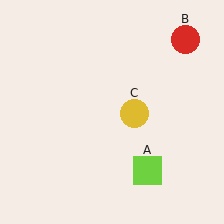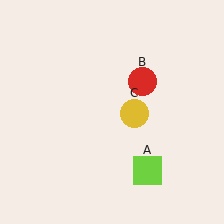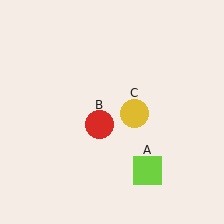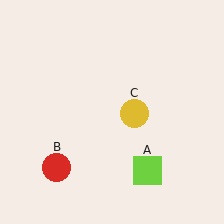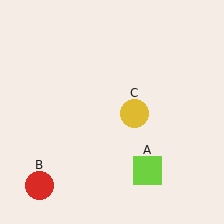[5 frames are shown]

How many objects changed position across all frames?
1 object changed position: red circle (object B).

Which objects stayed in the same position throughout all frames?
Lime square (object A) and yellow circle (object C) remained stationary.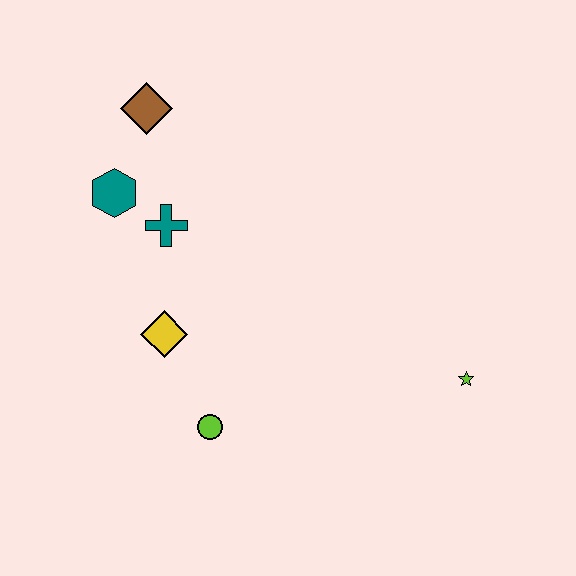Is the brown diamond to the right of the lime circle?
No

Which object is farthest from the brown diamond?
The lime star is farthest from the brown diamond.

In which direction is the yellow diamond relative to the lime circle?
The yellow diamond is above the lime circle.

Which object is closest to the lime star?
The lime circle is closest to the lime star.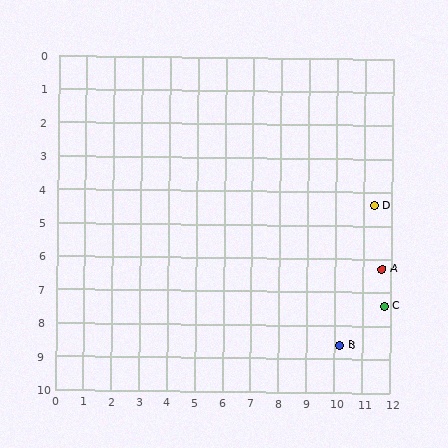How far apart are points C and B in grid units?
Points C and B are about 2.0 grid units apart.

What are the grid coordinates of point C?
Point C is at approximately (11.8, 7.4).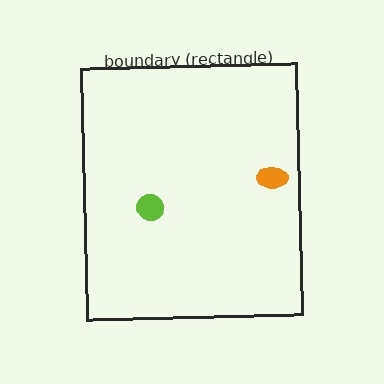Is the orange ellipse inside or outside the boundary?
Inside.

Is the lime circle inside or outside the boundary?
Inside.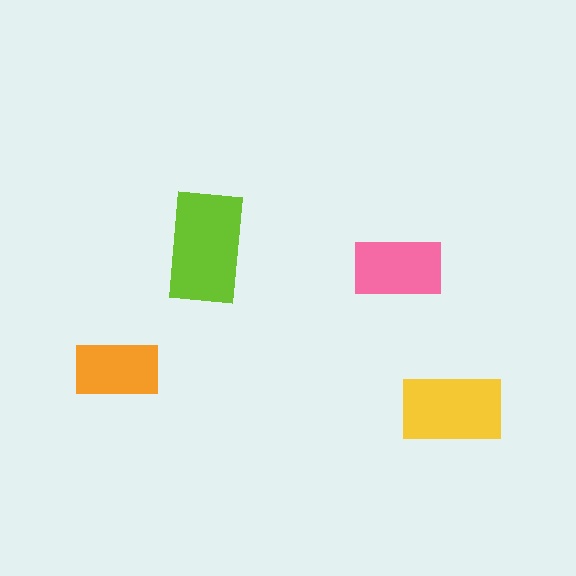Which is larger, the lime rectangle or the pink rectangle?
The lime one.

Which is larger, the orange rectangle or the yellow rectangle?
The yellow one.